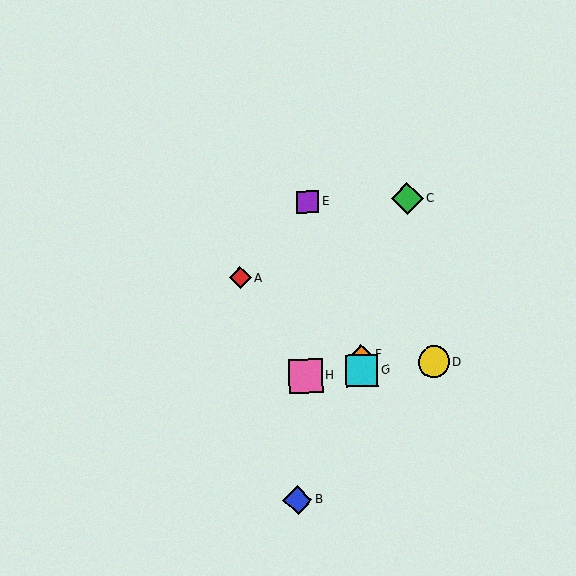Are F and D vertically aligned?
No, F is at x≈361 and D is at x≈434.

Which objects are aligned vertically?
Objects F, G are aligned vertically.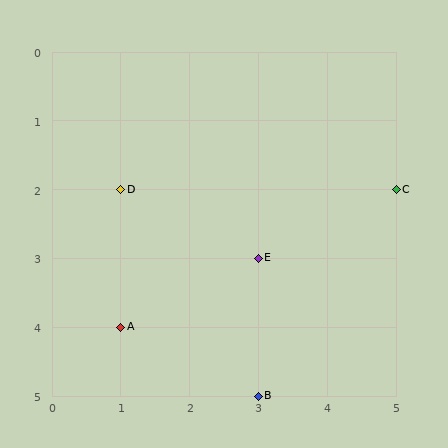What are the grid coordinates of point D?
Point D is at grid coordinates (1, 2).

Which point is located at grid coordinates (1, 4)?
Point A is at (1, 4).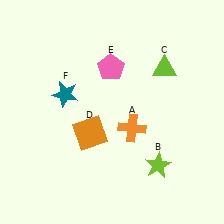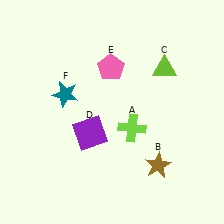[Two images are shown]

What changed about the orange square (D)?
In Image 1, D is orange. In Image 2, it changed to purple.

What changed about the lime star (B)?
In Image 1, B is lime. In Image 2, it changed to brown.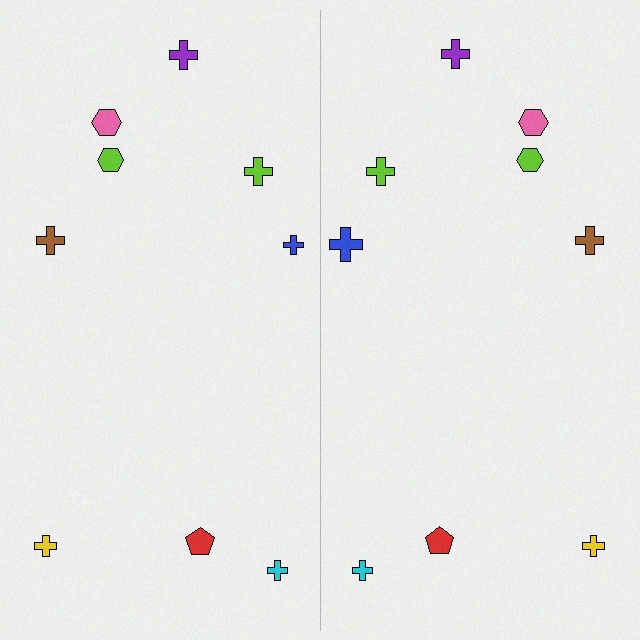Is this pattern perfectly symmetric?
No, the pattern is not perfectly symmetric. The blue cross on the right side has a different size than its mirror counterpart.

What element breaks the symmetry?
The blue cross on the right side has a different size than its mirror counterpart.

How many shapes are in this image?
There are 18 shapes in this image.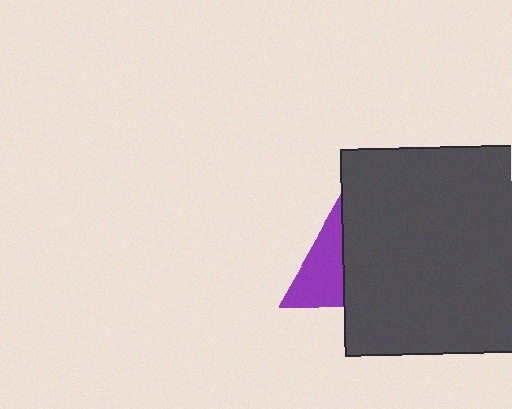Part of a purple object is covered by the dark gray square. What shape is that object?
It is a triangle.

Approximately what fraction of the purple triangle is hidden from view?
Roughly 51% of the purple triangle is hidden behind the dark gray square.